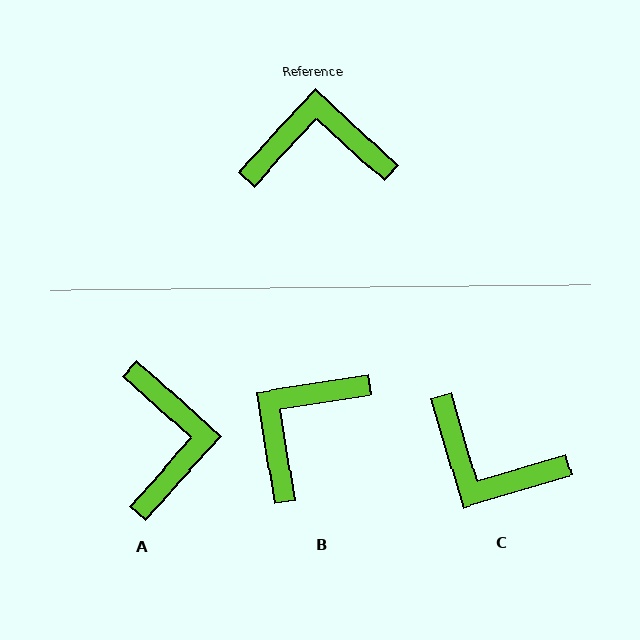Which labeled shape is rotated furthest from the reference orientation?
C, about 149 degrees away.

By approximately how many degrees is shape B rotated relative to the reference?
Approximately 52 degrees counter-clockwise.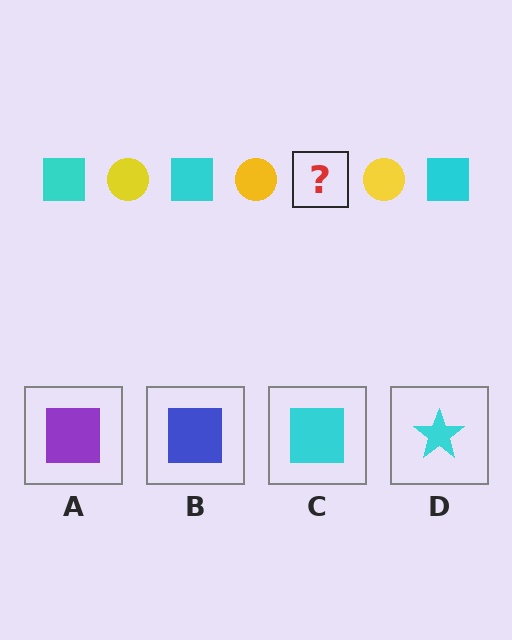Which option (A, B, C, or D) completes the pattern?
C.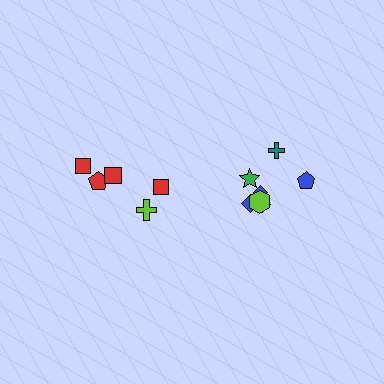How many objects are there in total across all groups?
There are 12 objects.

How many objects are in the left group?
There are 5 objects.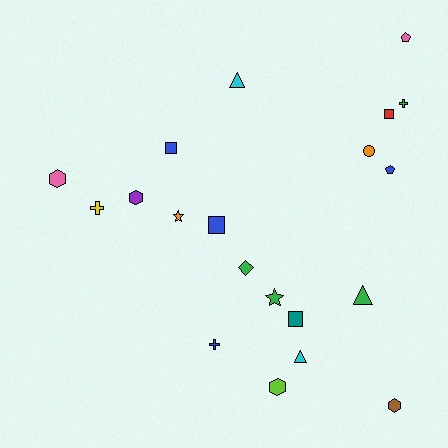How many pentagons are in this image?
There are 2 pentagons.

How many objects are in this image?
There are 20 objects.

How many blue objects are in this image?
There are 4 blue objects.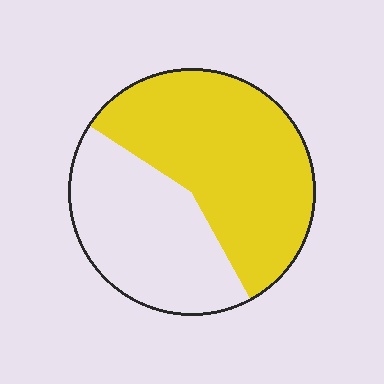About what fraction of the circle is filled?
About three fifths (3/5).